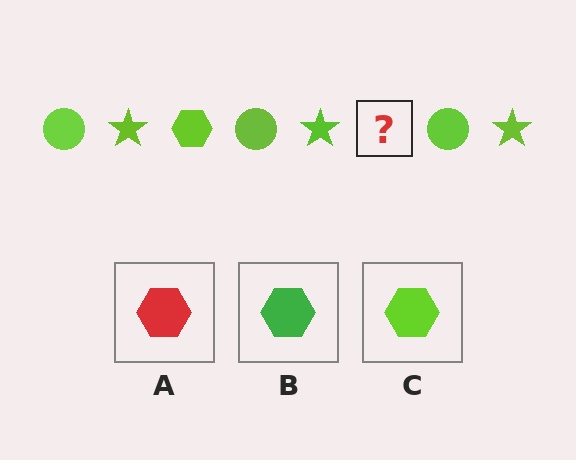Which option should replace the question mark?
Option C.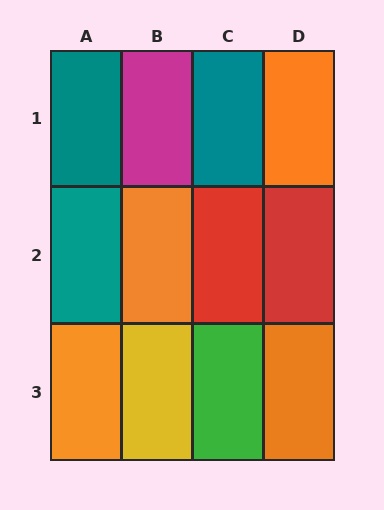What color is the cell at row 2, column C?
Red.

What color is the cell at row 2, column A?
Teal.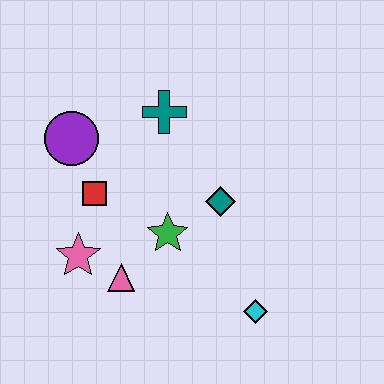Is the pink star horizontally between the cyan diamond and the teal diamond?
No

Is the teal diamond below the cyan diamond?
No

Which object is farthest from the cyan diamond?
The purple circle is farthest from the cyan diamond.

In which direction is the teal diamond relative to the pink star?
The teal diamond is to the right of the pink star.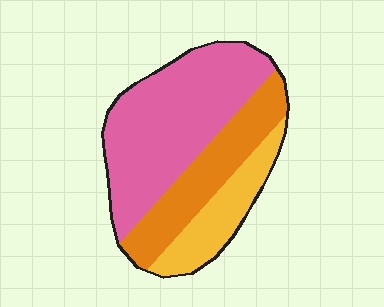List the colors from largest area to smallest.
From largest to smallest: pink, orange, yellow.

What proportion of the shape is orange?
Orange takes up about one quarter (1/4) of the shape.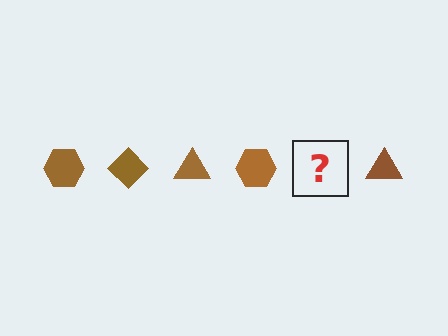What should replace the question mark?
The question mark should be replaced with a brown diamond.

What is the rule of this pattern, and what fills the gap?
The rule is that the pattern cycles through hexagon, diamond, triangle shapes in brown. The gap should be filled with a brown diamond.